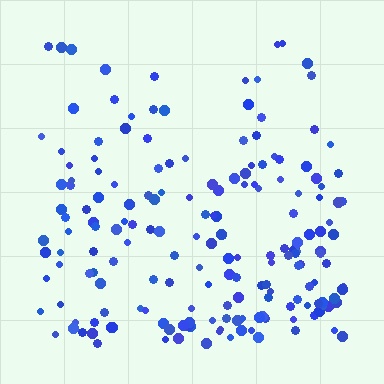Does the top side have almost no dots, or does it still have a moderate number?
Still a moderate number, just noticeably fewer than the bottom.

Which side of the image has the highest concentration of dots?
The bottom.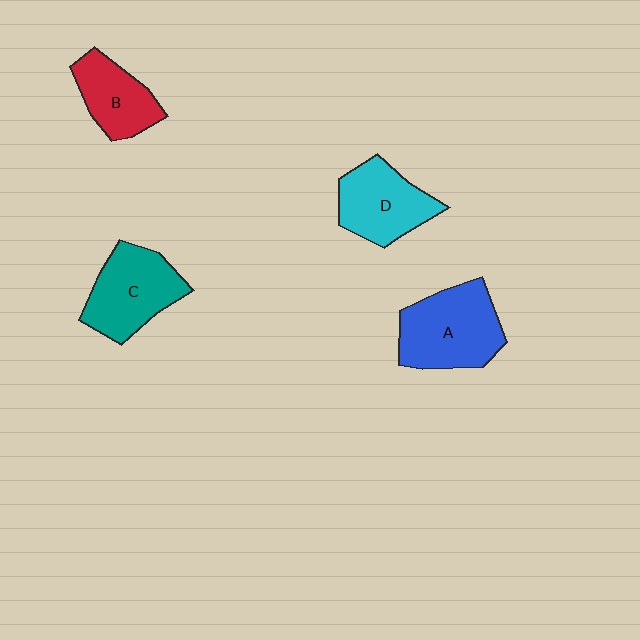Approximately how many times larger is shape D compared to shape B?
Approximately 1.2 times.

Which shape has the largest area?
Shape A (blue).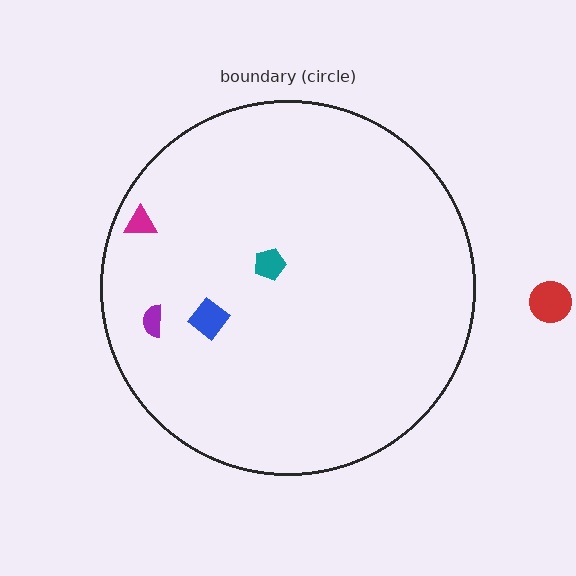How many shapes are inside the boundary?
4 inside, 1 outside.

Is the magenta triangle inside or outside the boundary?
Inside.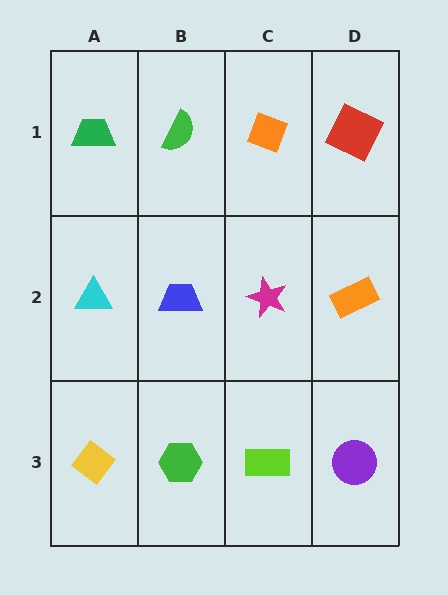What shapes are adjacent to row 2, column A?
A green trapezoid (row 1, column A), a yellow diamond (row 3, column A), a blue trapezoid (row 2, column B).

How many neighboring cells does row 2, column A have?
3.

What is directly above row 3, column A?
A cyan triangle.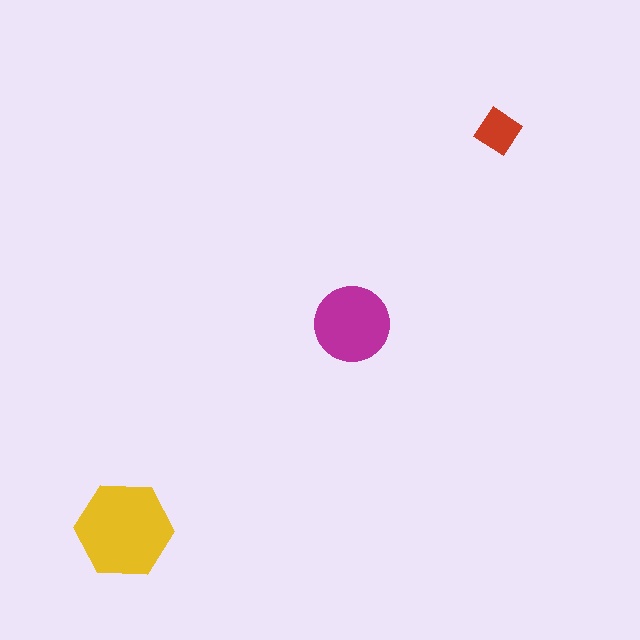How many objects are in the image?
There are 3 objects in the image.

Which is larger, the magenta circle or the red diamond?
The magenta circle.